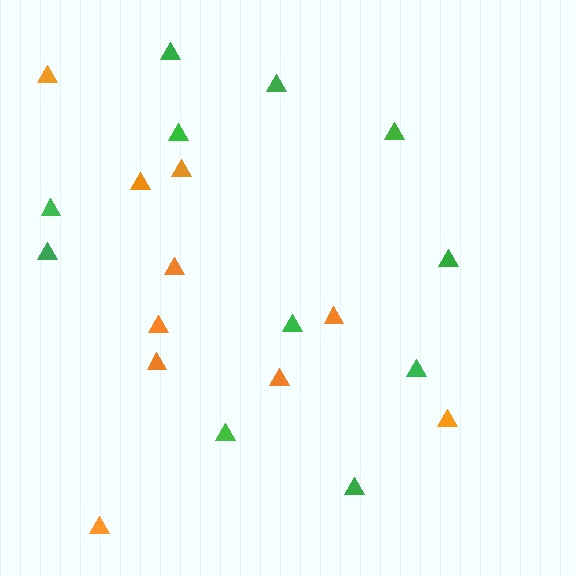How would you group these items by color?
There are 2 groups: one group of green triangles (11) and one group of orange triangles (10).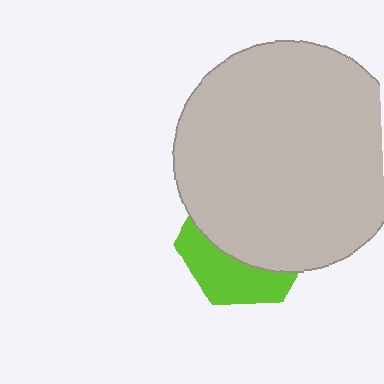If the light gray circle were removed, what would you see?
You would see the complete lime hexagon.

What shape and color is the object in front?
The object in front is a light gray circle.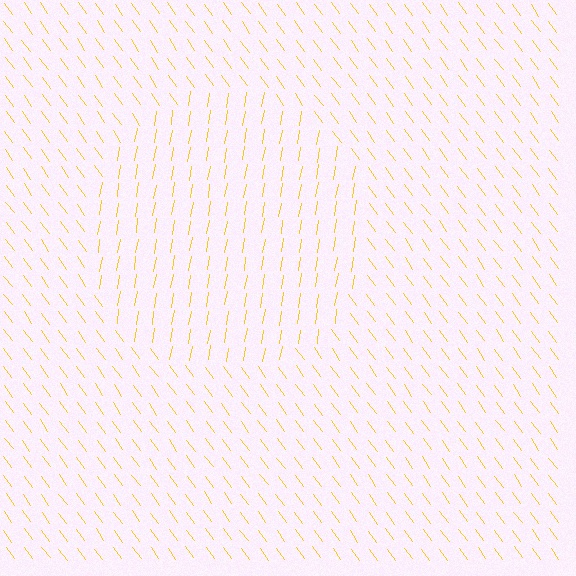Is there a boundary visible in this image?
Yes, there is a texture boundary formed by a change in line orientation.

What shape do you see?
I see a circle.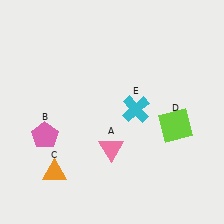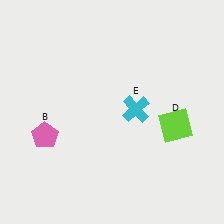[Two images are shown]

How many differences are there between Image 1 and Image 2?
There are 2 differences between the two images.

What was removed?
The pink triangle (A), the orange triangle (C) were removed in Image 2.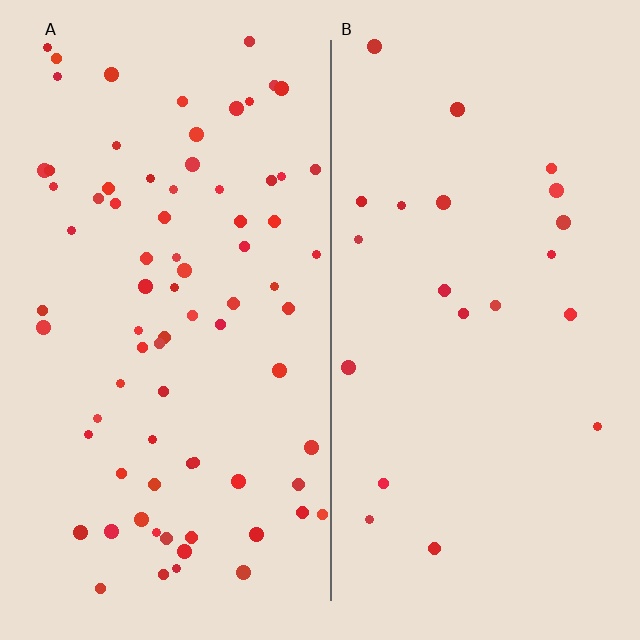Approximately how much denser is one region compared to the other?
Approximately 3.6× — region A over region B.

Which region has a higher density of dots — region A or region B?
A (the left).